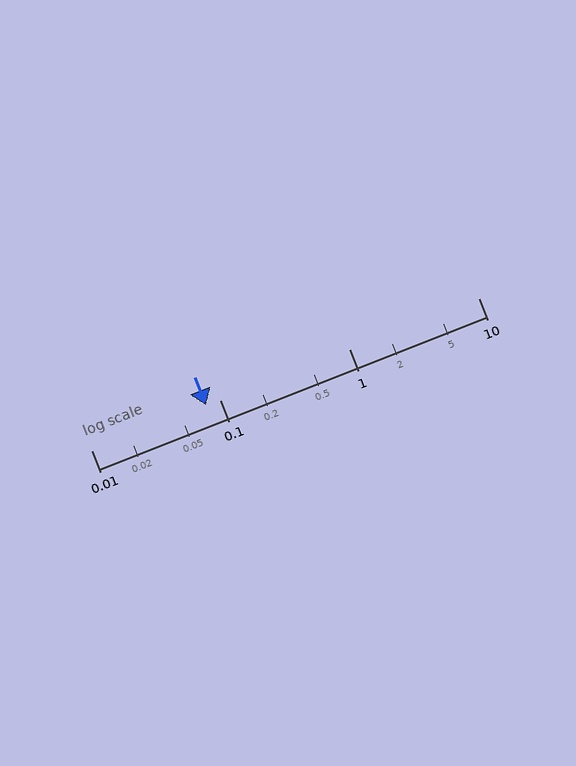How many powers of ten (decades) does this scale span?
The scale spans 3 decades, from 0.01 to 10.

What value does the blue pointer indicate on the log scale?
The pointer indicates approximately 0.078.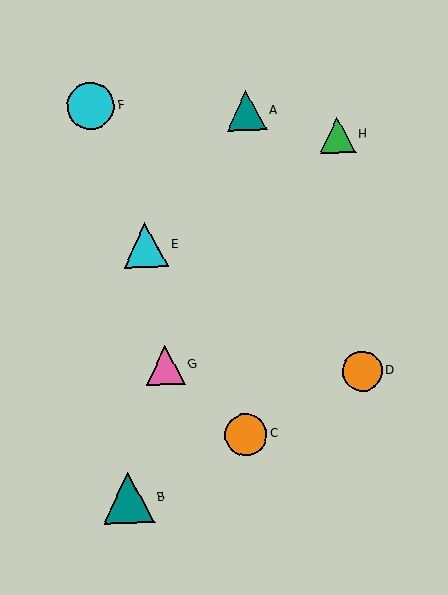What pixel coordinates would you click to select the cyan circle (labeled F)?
Click at (91, 106) to select the cyan circle F.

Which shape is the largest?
The teal triangle (labeled B) is the largest.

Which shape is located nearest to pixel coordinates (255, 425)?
The orange circle (labeled C) at (246, 435) is nearest to that location.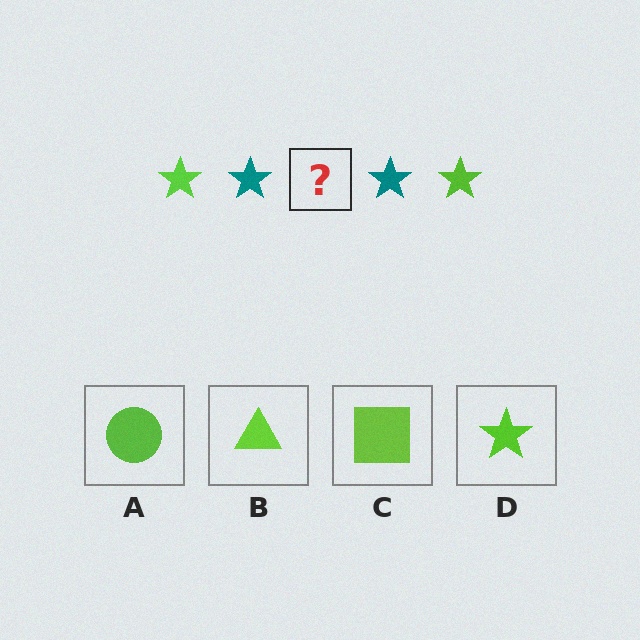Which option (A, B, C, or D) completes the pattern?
D.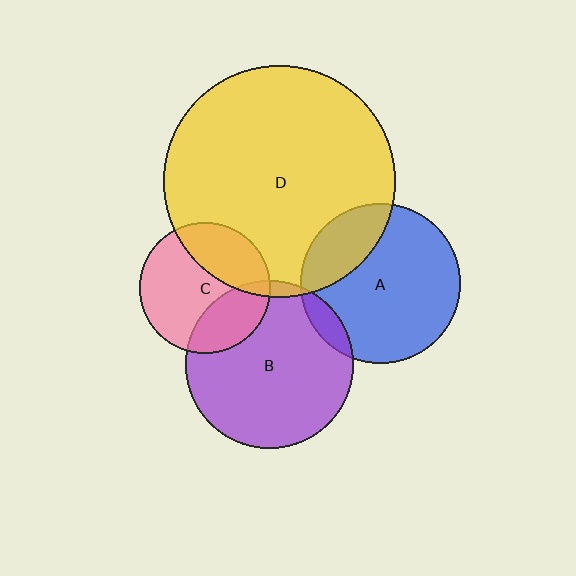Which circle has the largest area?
Circle D (yellow).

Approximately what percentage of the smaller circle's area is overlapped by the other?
Approximately 25%.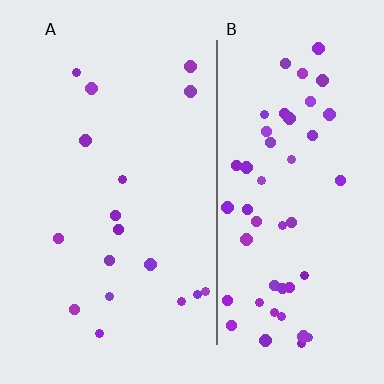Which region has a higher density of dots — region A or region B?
B (the right).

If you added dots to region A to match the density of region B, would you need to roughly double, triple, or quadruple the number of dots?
Approximately triple.